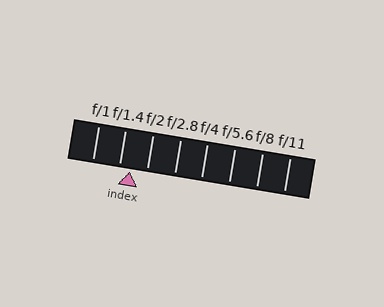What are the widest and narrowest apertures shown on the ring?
The widest aperture shown is f/1 and the narrowest is f/11.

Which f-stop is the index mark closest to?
The index mark is closest to f/1.4.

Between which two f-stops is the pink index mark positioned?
The index mark is between f/1.4 and f/2.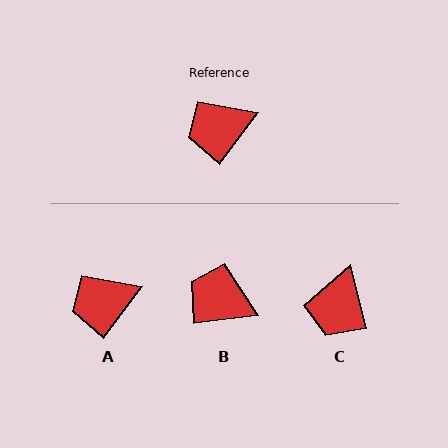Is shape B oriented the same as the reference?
No, it is off by about 47 degrees.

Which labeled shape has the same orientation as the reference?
A.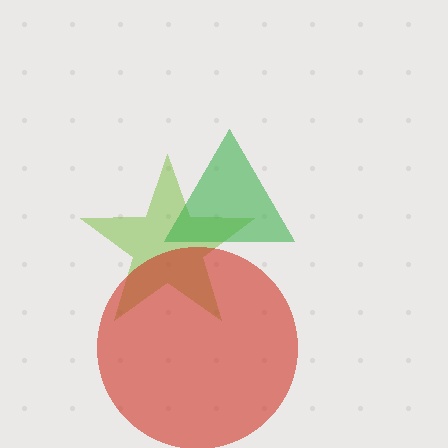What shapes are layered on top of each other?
The layered shapes are: a lime star, a red circle, a green triangle.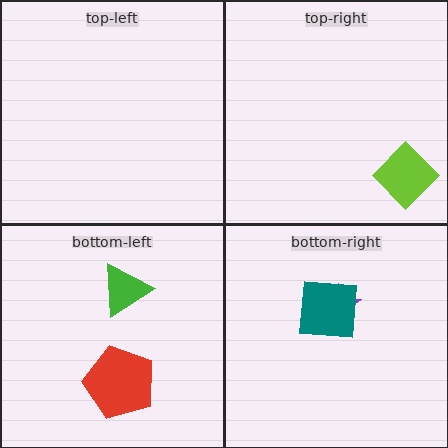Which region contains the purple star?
The bottom-right region.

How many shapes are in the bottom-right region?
2.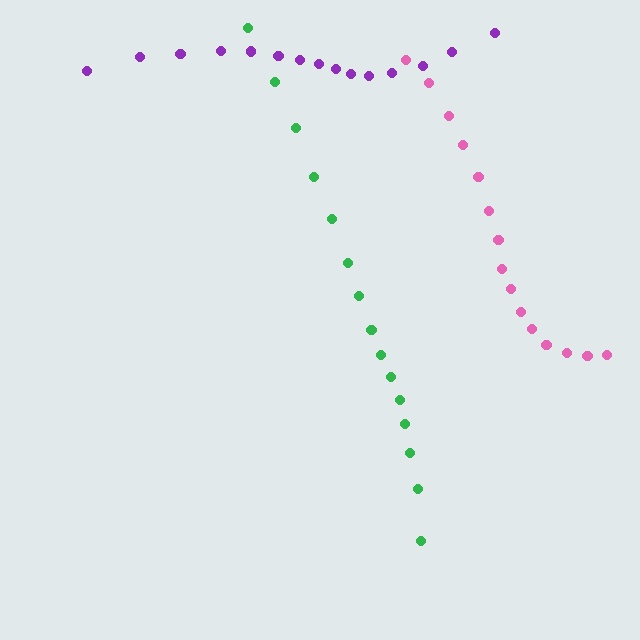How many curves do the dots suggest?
There are 3 distinct paths.